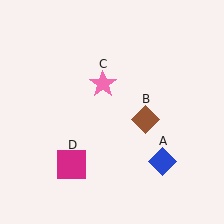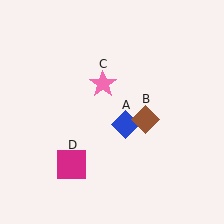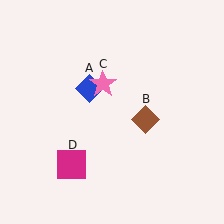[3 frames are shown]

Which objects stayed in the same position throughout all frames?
Brown diamond (object B) and pink star (object C) and magenta square (object D) remained stationary.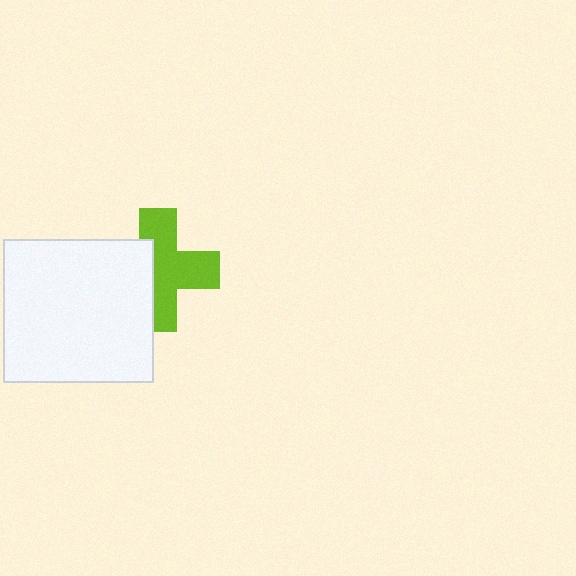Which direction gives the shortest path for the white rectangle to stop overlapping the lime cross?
Moving left gives the shortest separation.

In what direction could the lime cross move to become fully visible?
The lime cross could move right. That would shift it out from behind the white rectangle entirely.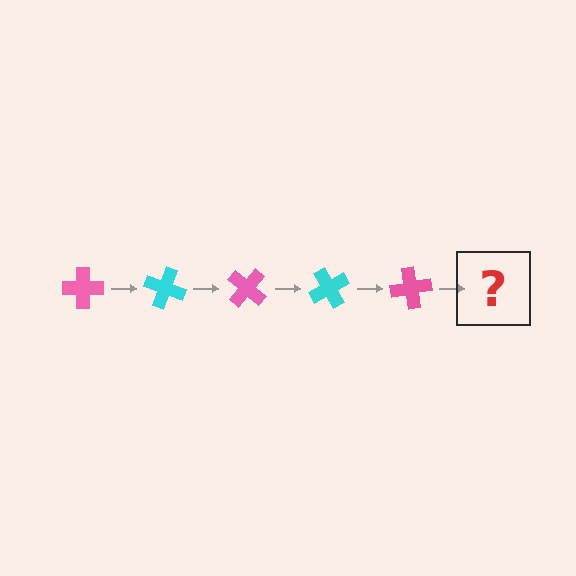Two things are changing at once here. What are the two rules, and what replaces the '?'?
The two rules are that it rotates 20 degrees each step and the color cycles through pink and cyan. The '?' should be a cyan cross, rotated 100 degrees from the start.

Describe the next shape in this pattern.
It should be a cyan cross, rotated 100 degrees from the start.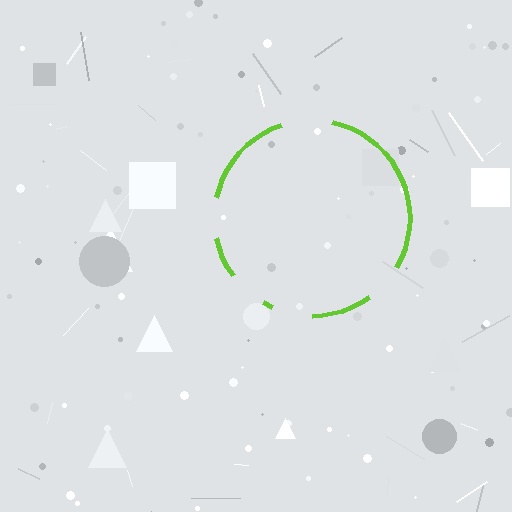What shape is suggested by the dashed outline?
The dashed outline suggests a circle.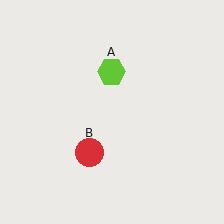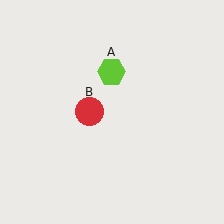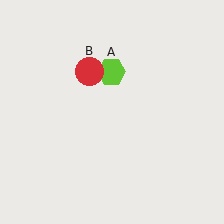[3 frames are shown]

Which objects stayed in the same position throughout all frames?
Lime hexagon (object A) remained stationary.